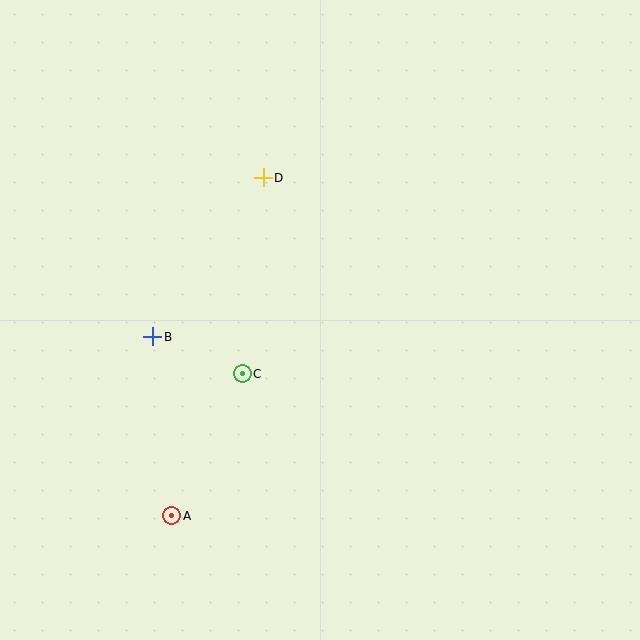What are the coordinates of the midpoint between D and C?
The midpoint between D and C is at (253, 276).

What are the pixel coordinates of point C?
Point C is at (242, 374).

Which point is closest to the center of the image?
Point C at (242, 374) is closest to the center.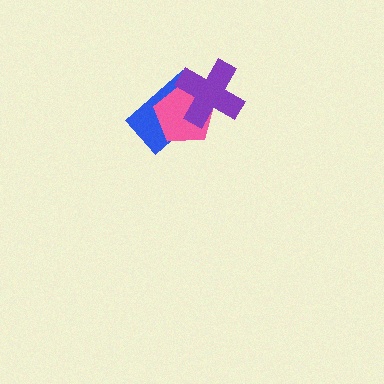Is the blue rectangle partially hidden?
Yes, it is partially covered by another shape.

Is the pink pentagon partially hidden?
Yes, it is partially covered by another shape.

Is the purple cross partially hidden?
No, no other shape covers it.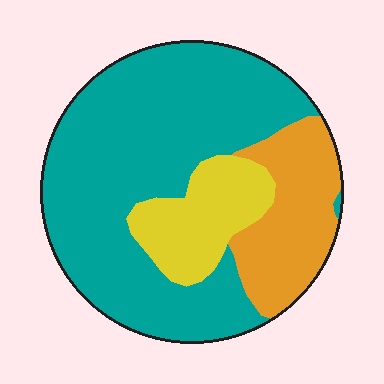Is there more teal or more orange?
Teal.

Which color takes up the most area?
Teal, at roughly 65%.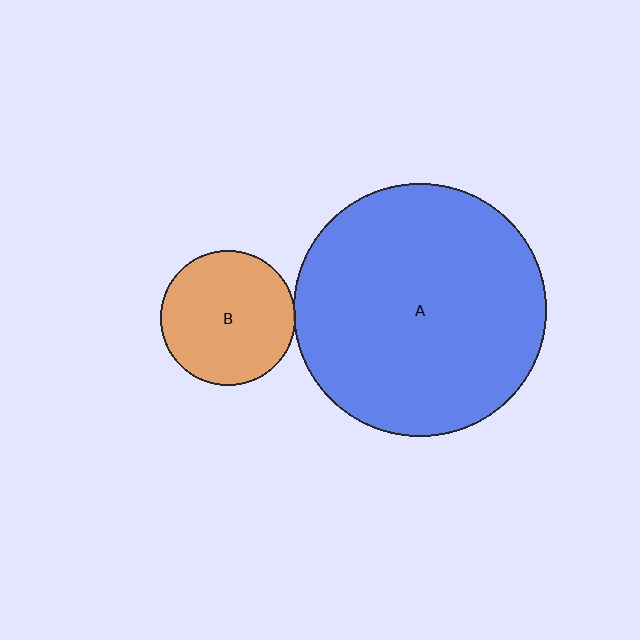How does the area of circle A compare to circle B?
Approximately 3.5 times.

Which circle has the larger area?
Circle A (blue).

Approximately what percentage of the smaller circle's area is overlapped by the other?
Approximately 5%.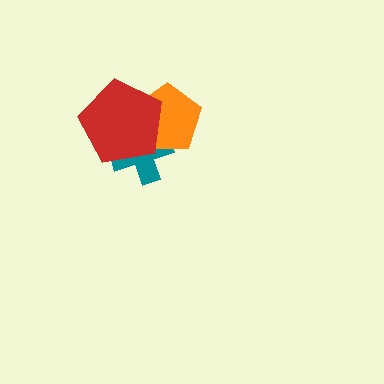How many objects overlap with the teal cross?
2 objects overlap with the teal cross.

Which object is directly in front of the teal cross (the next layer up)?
The orange pentagon is directly in front of the teal cross.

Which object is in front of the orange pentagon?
The red pentagon is in front of the orange pentagon.